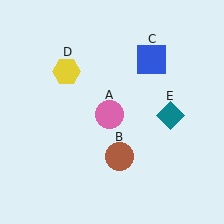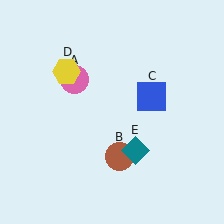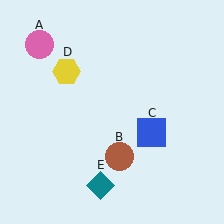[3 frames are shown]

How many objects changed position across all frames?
3 objects changed position: pink circle (object A), blue square (object C), teal diamond (object E).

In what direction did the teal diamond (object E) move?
The teal diamond (object E) moved down and to the left.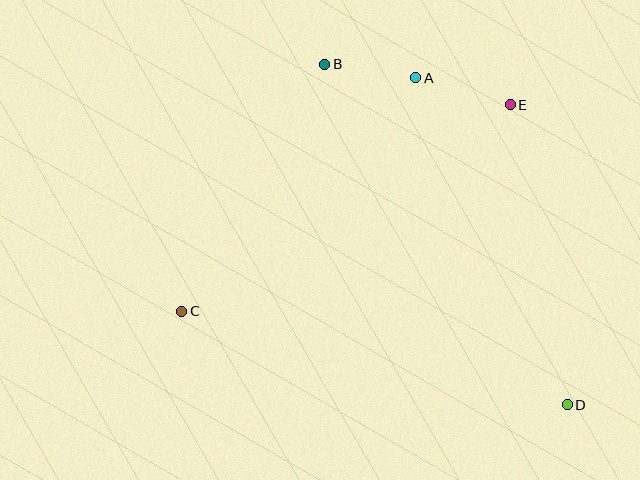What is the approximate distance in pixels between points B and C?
The distance between B and C is approximately 286 pixels.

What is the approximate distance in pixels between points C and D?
The distance between C and D is approximately 396 pixels.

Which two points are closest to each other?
Points A and B are closest to each other.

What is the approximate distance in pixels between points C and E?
The distance between C and E is approximately 388 pixels.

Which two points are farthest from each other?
Points B and D are farthest from each other.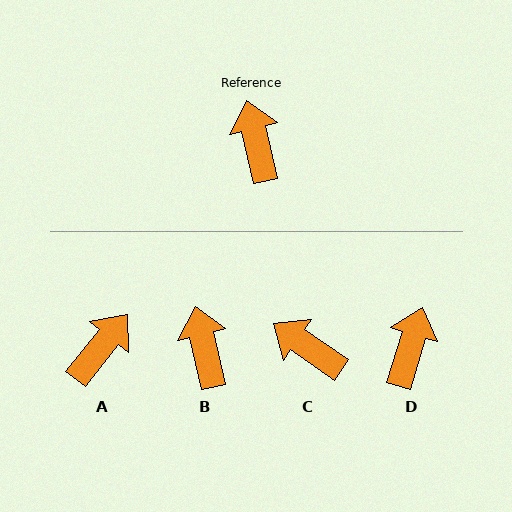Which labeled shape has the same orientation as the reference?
B.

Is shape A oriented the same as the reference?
No, it is off by about 52 degrees.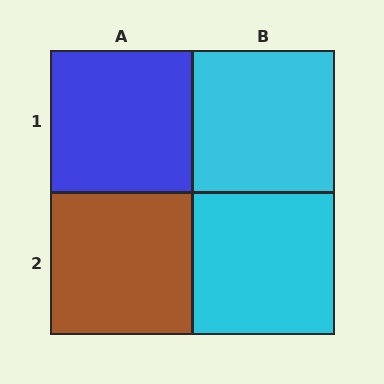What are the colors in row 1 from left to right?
Blue, cyan.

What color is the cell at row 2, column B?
Cyan.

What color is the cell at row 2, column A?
Brown.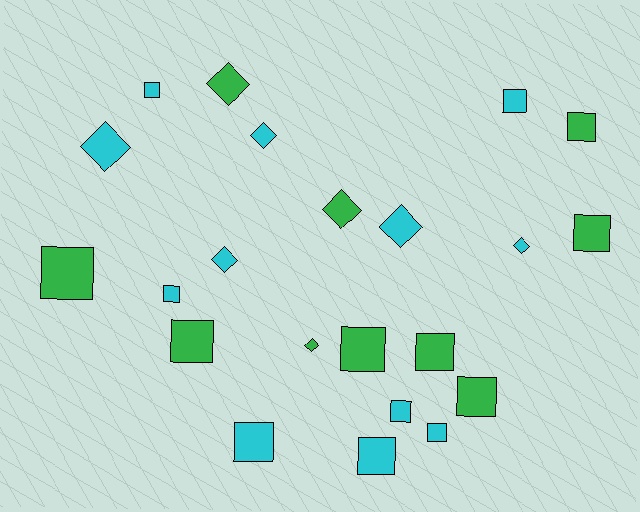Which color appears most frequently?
Cyan, with 12 objects.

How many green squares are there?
There are 7 green squares.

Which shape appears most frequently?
Square, with 14 objects.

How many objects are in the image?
There are 22 objects.